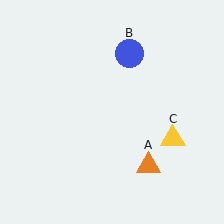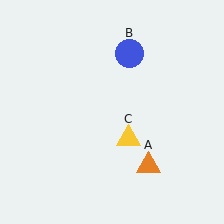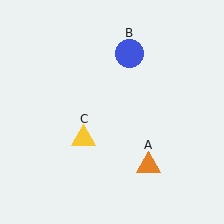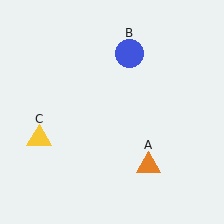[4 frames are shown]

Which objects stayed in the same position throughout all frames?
Orange triangle (object A) and blue circle (object B) remained stationary.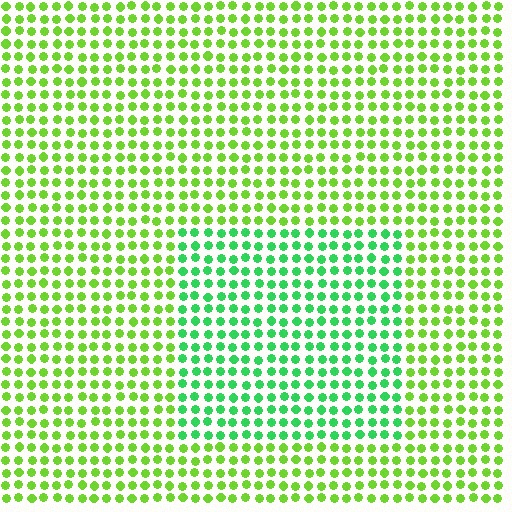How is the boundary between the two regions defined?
The boundary is defined purely by a slight shift in hue (about 39 degrees). Spacing, size, and orientation are identical on both sides.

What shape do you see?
I see a rectangle.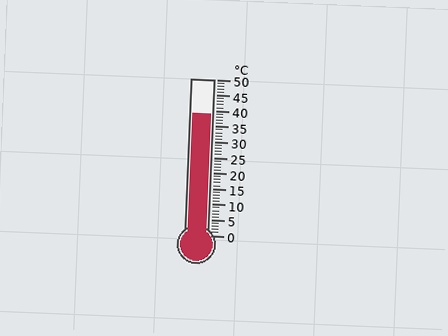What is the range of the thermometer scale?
The thermometer scale ranges from 0°C to 50°C.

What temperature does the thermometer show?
The thermometer shows approximately 39°C.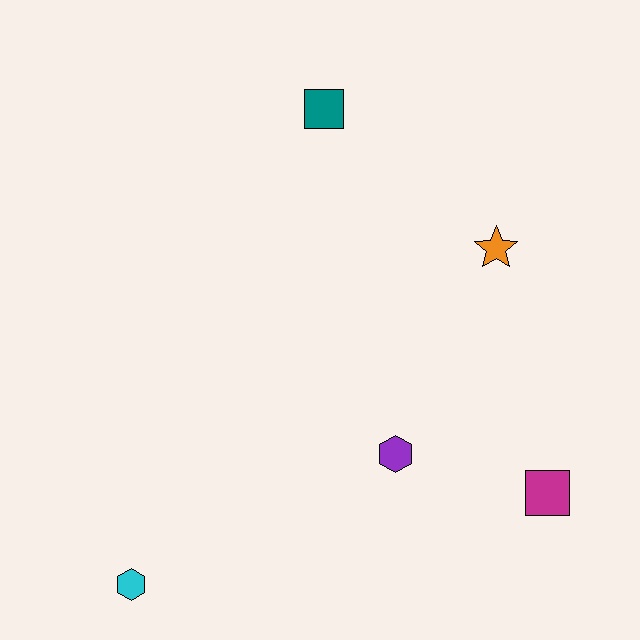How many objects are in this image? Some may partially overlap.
There are 5 objects.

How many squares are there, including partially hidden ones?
There are 2 squares.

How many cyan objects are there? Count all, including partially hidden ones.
There is 1 cyan object.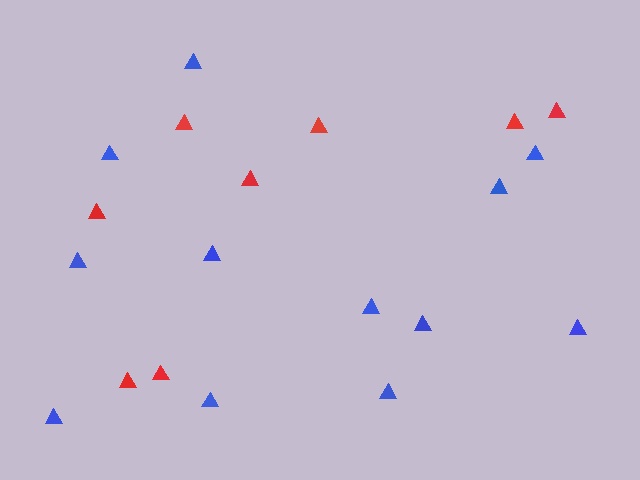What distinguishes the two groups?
There are 2 groups: one group of red triangles (8) and one group of blue triangles (12).